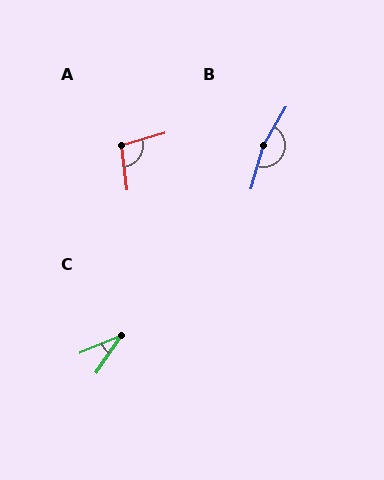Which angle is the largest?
B, at approximately 166 degrees.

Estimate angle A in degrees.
Approximately 99 degrees.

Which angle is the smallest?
C, at approximately 33 degrees.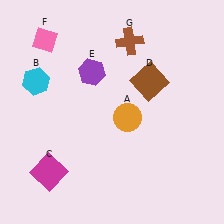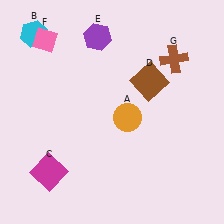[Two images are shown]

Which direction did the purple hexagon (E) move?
The purple hexagon (E) moved up.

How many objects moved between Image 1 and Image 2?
3 objects moved between the two images.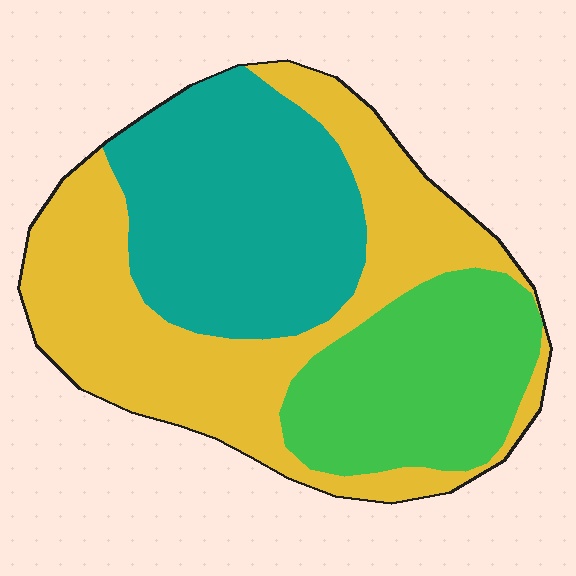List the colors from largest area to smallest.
From largest to smallest: yellow, teal, green.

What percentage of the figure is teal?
Teal takes up about one third (1/3) of the figure.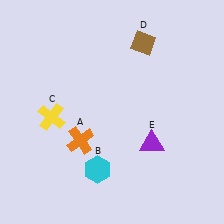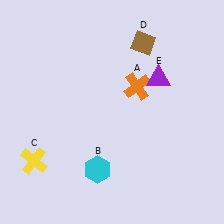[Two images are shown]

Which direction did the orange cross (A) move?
The orange cross (A) moved right.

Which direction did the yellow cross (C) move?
The yellow cross (C) moved down.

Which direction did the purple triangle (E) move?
The purple triangle (E) moved up.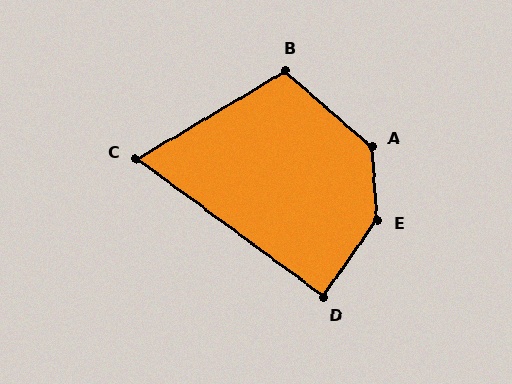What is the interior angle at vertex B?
Approximately 108 degrees (obtuse).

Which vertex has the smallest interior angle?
C, at approximately 67 degrees.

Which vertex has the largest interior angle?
E, at approximately 141 degrees.